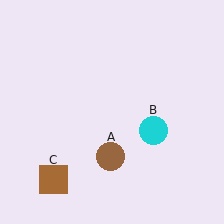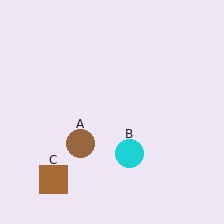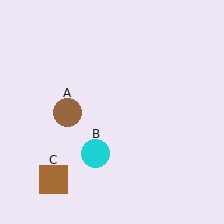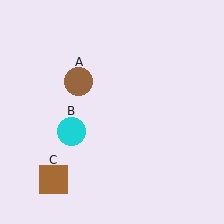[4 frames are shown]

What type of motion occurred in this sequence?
The brown circle (object A), cyan circle (object B) rotated clockwise around the center of the scene.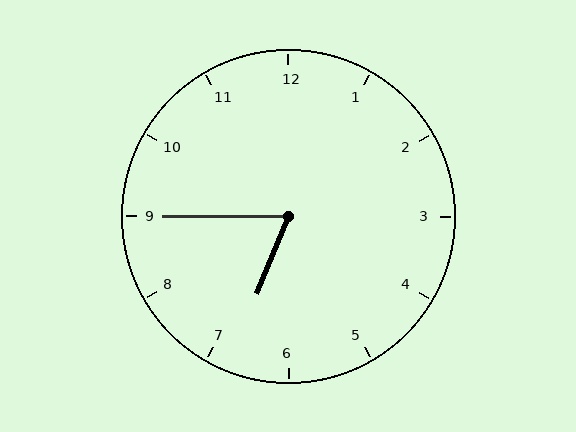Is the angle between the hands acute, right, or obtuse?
It is acute.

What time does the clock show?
6:45.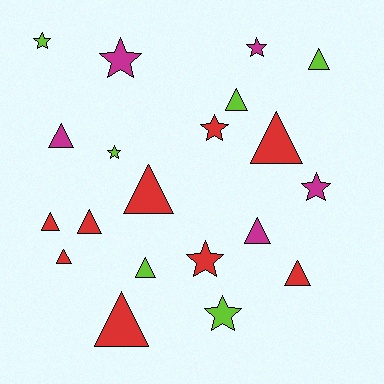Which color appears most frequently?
Red, with 9 objects.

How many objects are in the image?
There are 20 objects.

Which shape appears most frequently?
Triangle, with 12 objects.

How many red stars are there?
There are 2 red stars.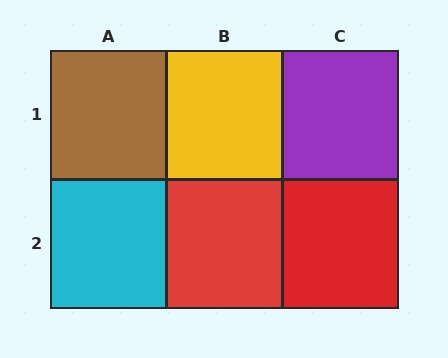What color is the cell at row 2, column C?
Red.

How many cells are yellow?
1 cell is yellow.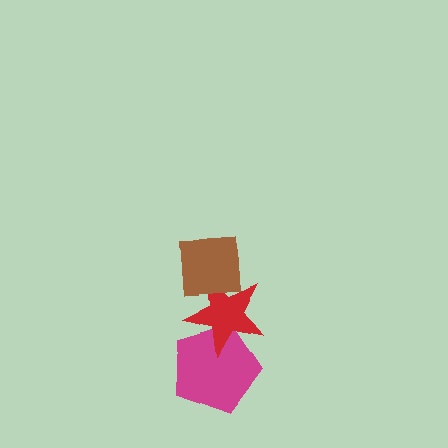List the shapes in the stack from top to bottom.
From top to bottom: the brown square, the red star, the magenta pentagon.